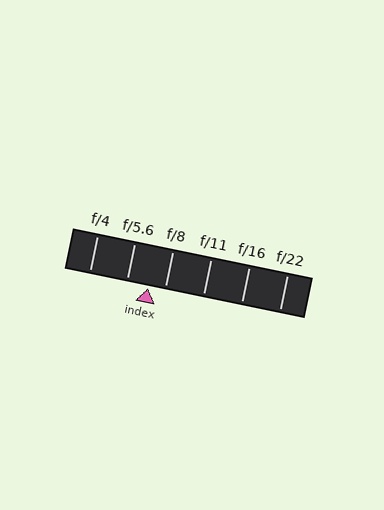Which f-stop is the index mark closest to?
The index mark is closest to f/8.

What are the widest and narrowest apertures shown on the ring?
The widest aperture shown is f/4 and the narrowest is f/22.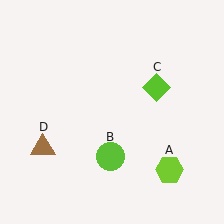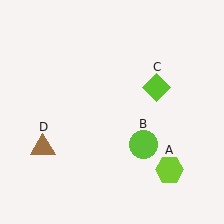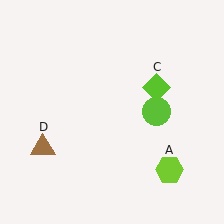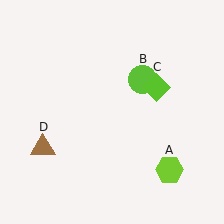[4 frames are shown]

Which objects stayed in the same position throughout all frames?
Lime hexagon (object A) and lime diamond (object C) and brown triangle (object D) remained stationary.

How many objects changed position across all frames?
1 object changed position: lime circle (object B).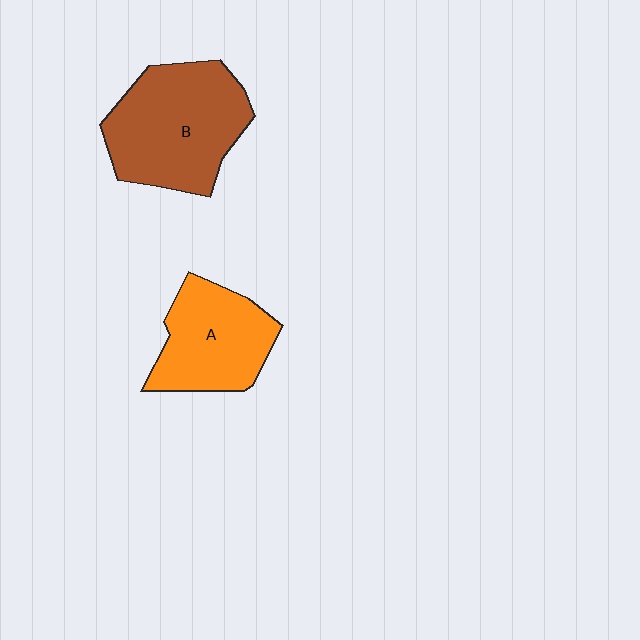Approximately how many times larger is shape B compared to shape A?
Approximately 1.4 times.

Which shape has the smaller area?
Shape A (orange).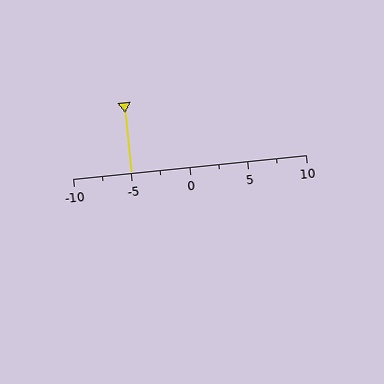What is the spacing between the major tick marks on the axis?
The major ticks are spaced 5 apart.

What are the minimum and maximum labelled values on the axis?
The axis runs from -10 to 10.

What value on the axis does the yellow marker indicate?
The marker indicates approximately -5.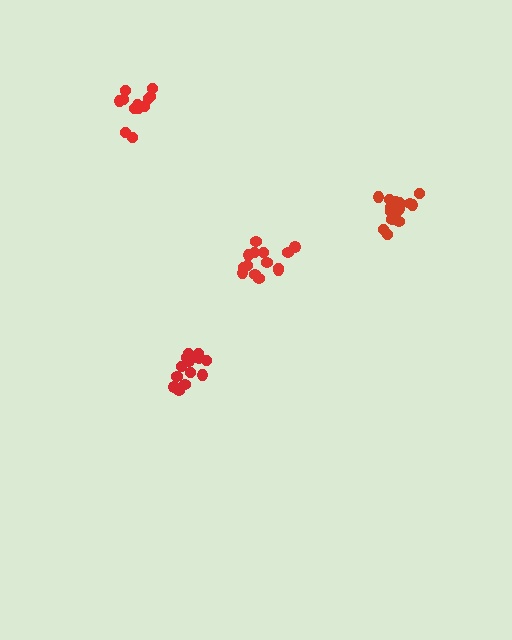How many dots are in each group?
Group 1: 13 dots, Group 2: 14 dots, Group 3: 17 dots, Group 4: 12 dots (56 total).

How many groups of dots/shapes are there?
There are 4 groups.